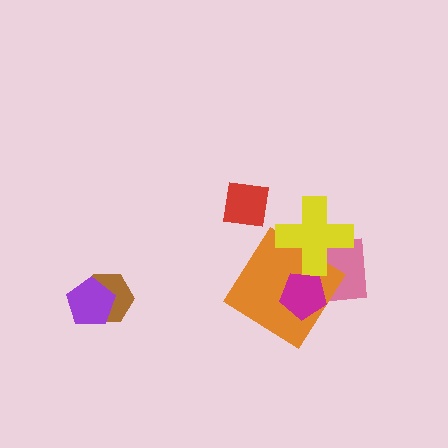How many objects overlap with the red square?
0 objects overlap with the red square.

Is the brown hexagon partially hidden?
Yes, it is partially covered by another shape.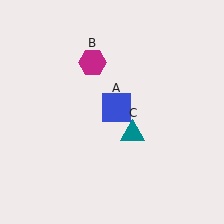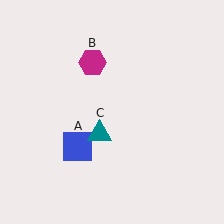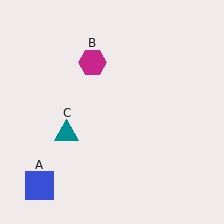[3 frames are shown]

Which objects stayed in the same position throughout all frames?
Magenta hexagon (object B) remained stationary.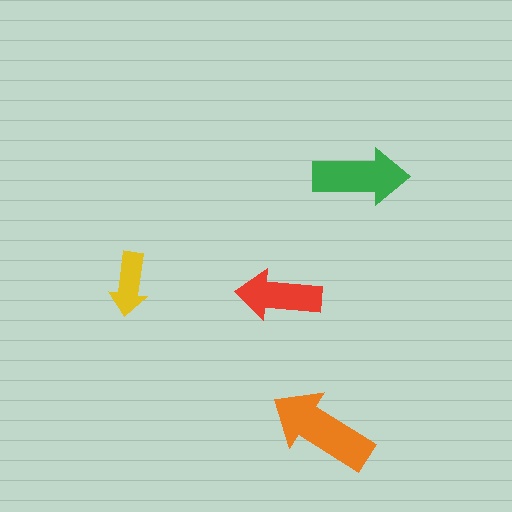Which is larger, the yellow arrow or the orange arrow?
The orange one.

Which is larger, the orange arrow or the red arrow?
The orange one.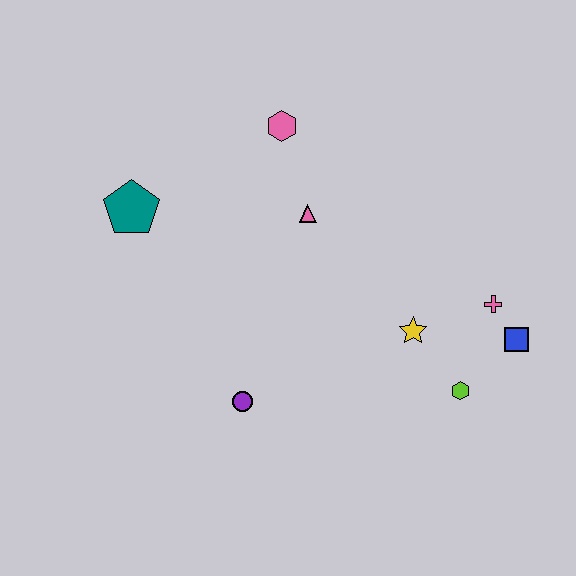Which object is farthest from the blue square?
The teal pentagon is farthest from the blue square.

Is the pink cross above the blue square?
Yes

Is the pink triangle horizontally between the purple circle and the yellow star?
Yes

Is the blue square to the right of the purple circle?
Yes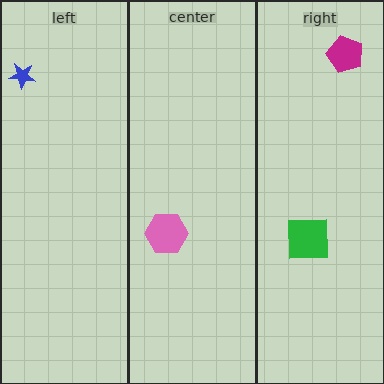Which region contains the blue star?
The left region.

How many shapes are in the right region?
2.